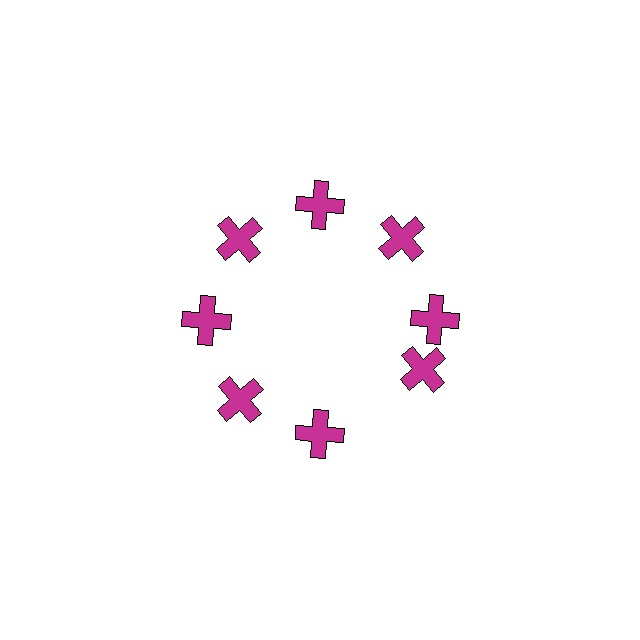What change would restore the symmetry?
The symmetry would be restored by rotating it back into even spacing with its neighbors so that all 8 crosses sit at equal angles and equal distance from the center.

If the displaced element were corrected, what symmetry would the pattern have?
It would have 8-fold rotational symmetry — the pattern would map onto itself every 45 degrees.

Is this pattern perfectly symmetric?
No. The 8 magenta crosses are arranged in a ring, but one element near the 4 o'clock position is rotated out of alignment along the ring, breaking the 8-fold rotational symmetry.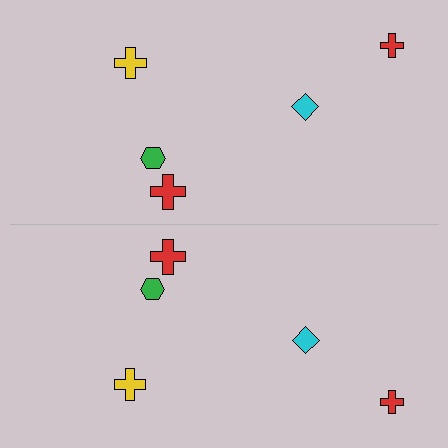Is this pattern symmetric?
Yes, this pattern has bilateral (reflection) symmetry.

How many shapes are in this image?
There are 10 shapes in this image.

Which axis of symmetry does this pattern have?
The pattern has a horizontal axis of symmetry running through the center of the image.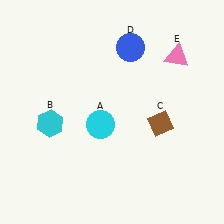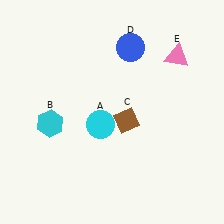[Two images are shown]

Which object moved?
The brown diamond (C) moved left.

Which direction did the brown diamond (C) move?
The brown diamond (C) moved left.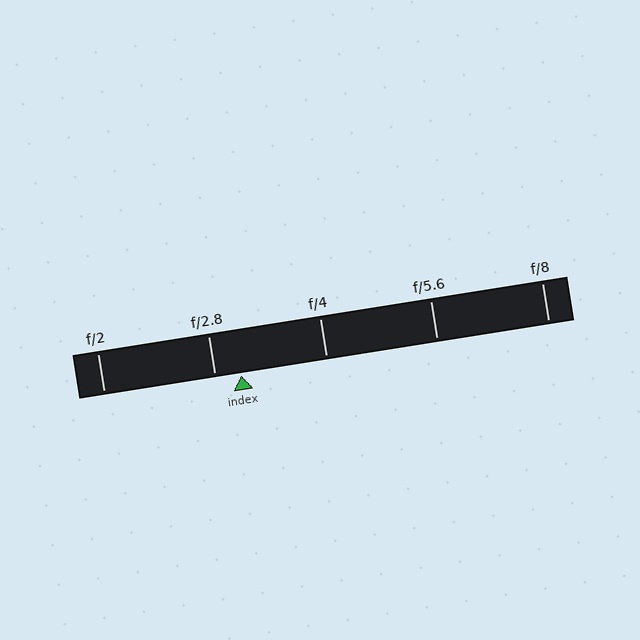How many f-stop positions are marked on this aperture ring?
There are 5 f-stop positions marked.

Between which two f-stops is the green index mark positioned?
The index mark is between f/2.8 and f/4.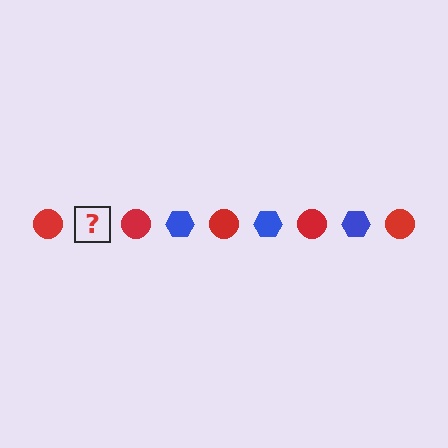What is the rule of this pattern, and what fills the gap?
The rule is that the pattern alternates between red circle and blue hexagon. The gap should be filled with a blue hexagon.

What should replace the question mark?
The question mark should be replaced with a blue hexagon.